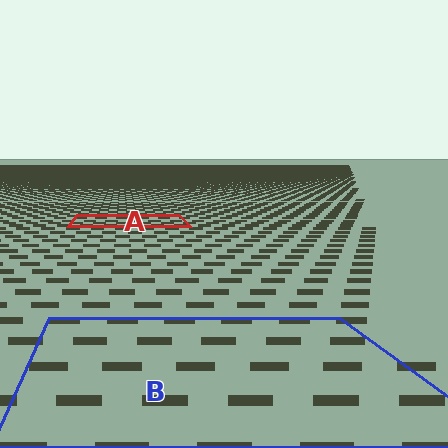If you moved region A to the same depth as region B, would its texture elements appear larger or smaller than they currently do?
They would appear larger. At a closer depth, the same texture elements are projected at a bigger on-screen size.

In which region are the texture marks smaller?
The texture marks are smaller in region A, because it is farther away.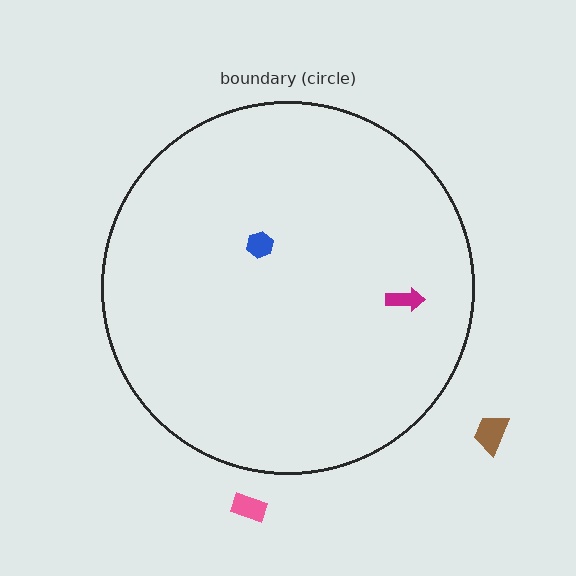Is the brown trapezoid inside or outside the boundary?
Outside.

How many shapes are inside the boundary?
2 inside, 2 outside.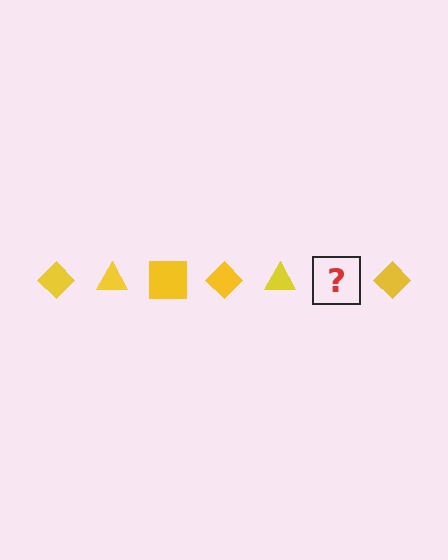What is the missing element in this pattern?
The missing element is a yellow square.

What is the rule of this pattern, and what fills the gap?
The rule is that the pattern cycles through diamond, triangle, square shapes in yellow. The gap should be filled with a yellow square.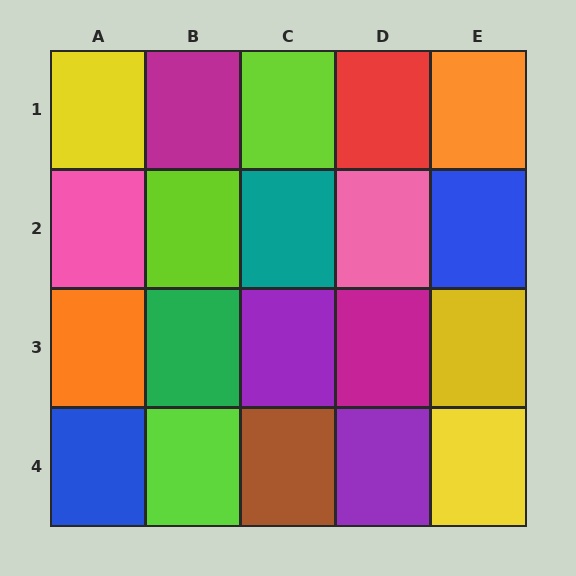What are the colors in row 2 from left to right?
Pink, lime, teal, pink, blue.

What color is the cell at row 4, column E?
Yellow.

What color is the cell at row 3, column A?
Orange.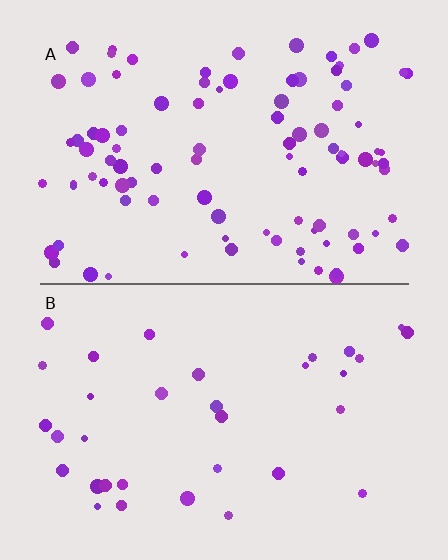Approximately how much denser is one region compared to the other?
Approximately 2.9× — region A over region B.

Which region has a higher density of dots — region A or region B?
A (the top).